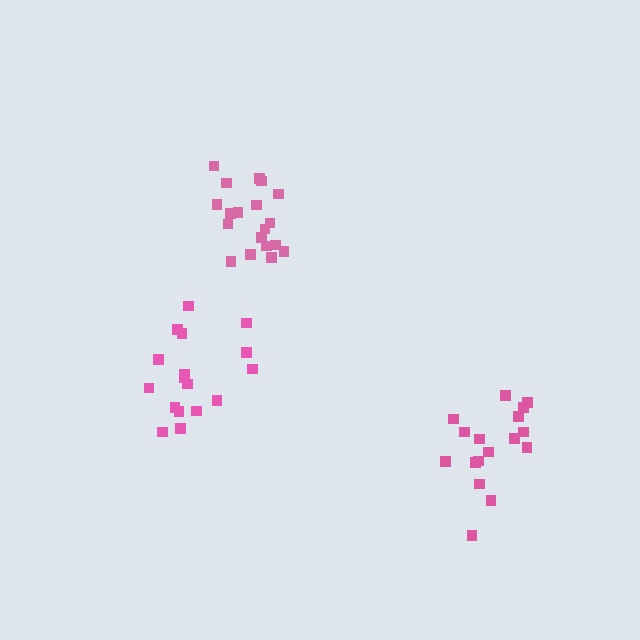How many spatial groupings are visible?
There are 3 spatial groupings.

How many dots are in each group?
Group 1: 17 dots, Group 2: 19 dots, Group 3: 17 dots (53 total).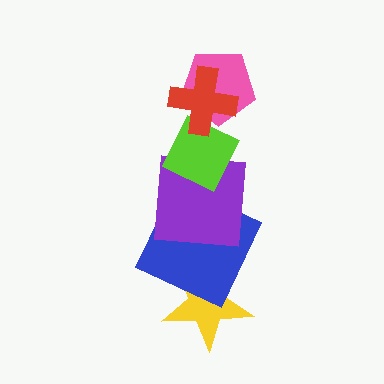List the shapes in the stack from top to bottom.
From top to bottom: the red cross, the pink pentagon, the lime diamond, the purple square, the blue square, the yellow star.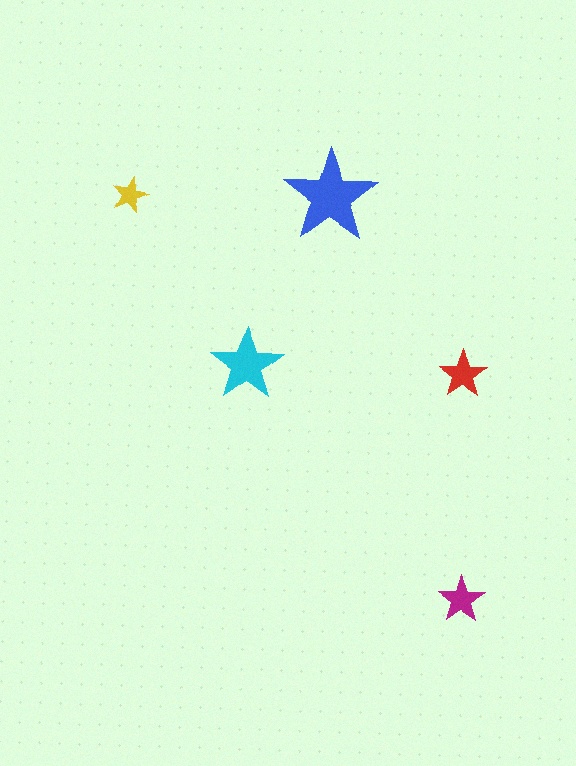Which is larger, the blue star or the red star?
The blue one.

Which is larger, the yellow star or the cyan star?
The cyan one.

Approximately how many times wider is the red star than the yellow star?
About 1.5 times wider.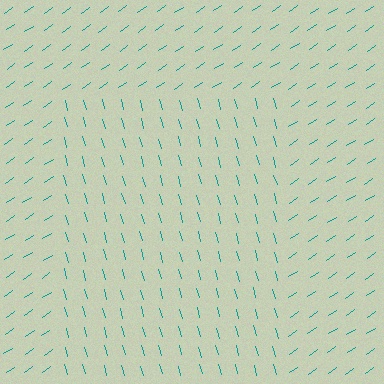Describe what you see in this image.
The image is filled with small teal line segments. A rectangle region in the image has lines oriented differently from the surrounding lines, creating a visible texture boundary.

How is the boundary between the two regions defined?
The boundary is defined purely by a change in line orientation (approximately 71 degrees difference). All lines are the same color and thickness.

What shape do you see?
I see a rectangle.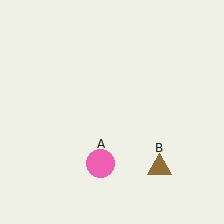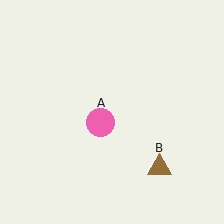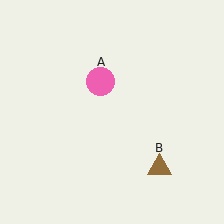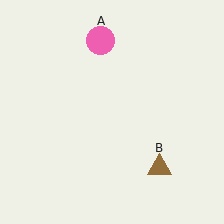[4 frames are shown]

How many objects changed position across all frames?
1 object changed position: pink circle (object A).